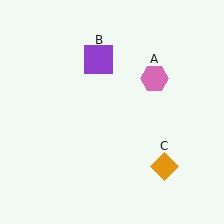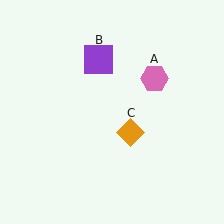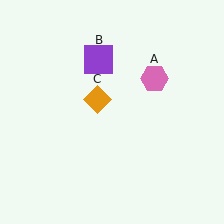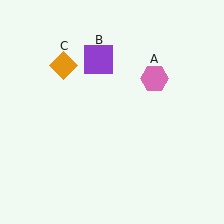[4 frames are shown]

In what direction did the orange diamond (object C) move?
The orange diamond (object C) moved up and to the left.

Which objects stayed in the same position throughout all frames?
Pink hexagon (object A) and purple square (object B) remained stationary.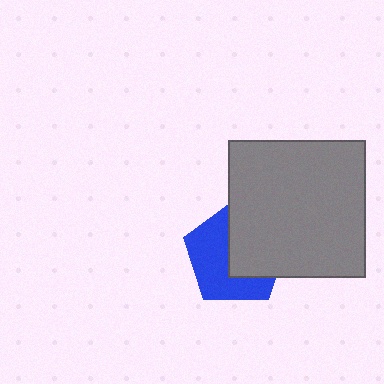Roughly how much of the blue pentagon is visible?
About half of it is visible (roughly 52%).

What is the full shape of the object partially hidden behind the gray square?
The partially hidden object is a blue pentagon.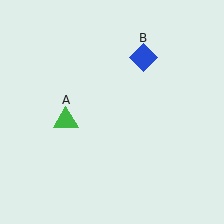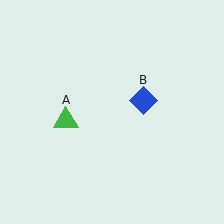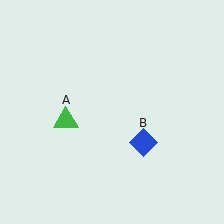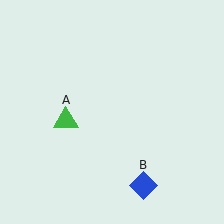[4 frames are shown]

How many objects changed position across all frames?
1 object changed position: blue diamond (object B).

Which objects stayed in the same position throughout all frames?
Green triangle (object A) remained stationary.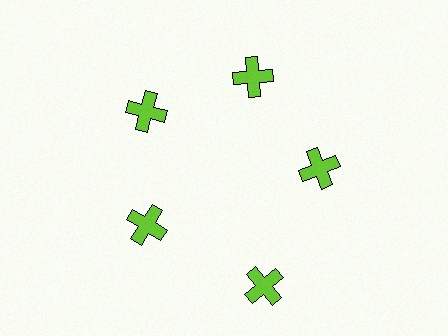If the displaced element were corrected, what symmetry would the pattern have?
It would have 5-fold rotational symmetry — the pattern would map onto itself every 72 degrees.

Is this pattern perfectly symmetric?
No. The 5 lime crosses are arranged in a ring, but one element near the 5 o'clock position is pushed outward from the center, breaking the 5-fold rotational symmetry.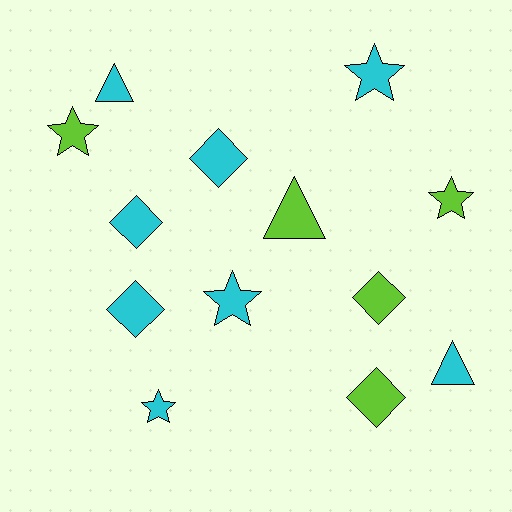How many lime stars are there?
There are 2 lime stars.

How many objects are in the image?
There are 13 objects.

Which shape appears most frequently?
Star, with 5 objects.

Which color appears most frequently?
Cyan, with 8 objects.